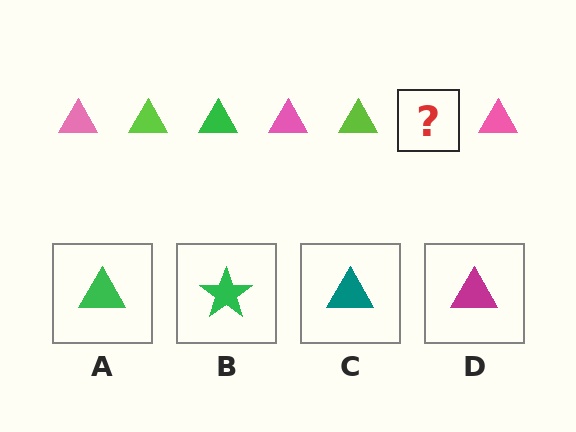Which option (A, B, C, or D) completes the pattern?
A.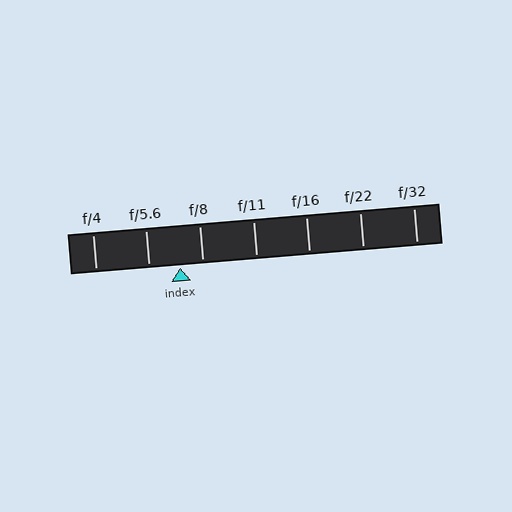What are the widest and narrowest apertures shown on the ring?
The widest aperture shown is f/4 and the narrowest is f/32.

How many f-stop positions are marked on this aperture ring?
There are 7 f-stop positions marked.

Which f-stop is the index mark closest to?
The index mark is closest to f/8.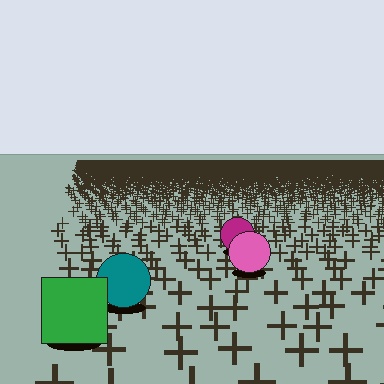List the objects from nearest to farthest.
From nearest to farthest: the green square, the teal circle, the pink circle, the magenta circle.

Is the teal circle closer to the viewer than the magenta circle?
Yes. The teal circle is closer — you can tell from the texture gradient: the ground texture is coarser near it.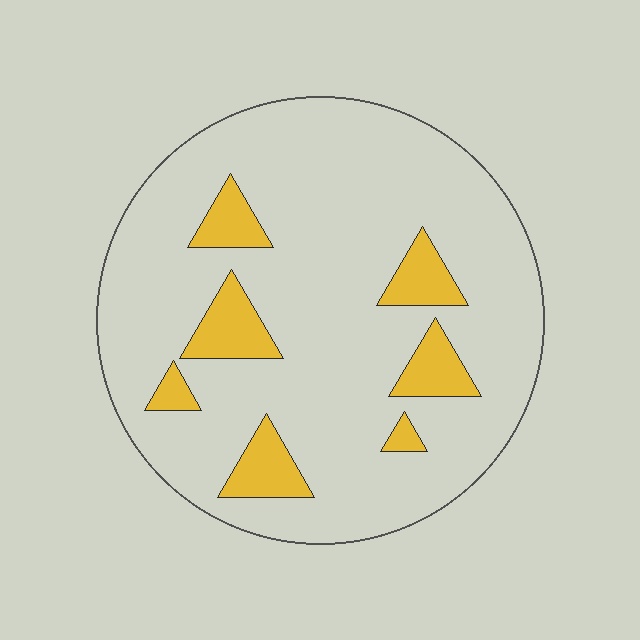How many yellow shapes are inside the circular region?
7.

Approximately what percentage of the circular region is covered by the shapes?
Approximately 15%.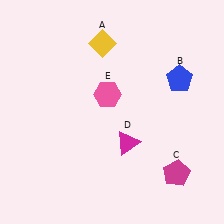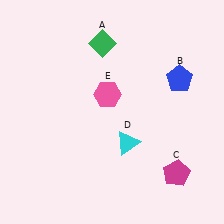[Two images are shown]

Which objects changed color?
A changed from yellow to green. D changed from magenta to cyan.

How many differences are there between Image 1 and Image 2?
There are 2 differences between the two images.